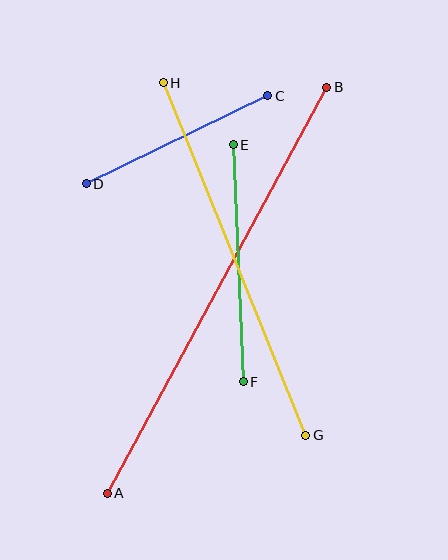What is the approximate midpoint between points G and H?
The midpoint is at approximately (234, 259) pixels.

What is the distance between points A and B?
The distance is approximately 462 pixels.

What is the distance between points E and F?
The distance is approximately 237 pixels.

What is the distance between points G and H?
The distance is approximately 380 pixels.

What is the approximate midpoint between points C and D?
The midpoint is at approximately (177, 140) pixels.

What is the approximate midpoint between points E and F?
The midpoint is at approximately (238, 263) pixels.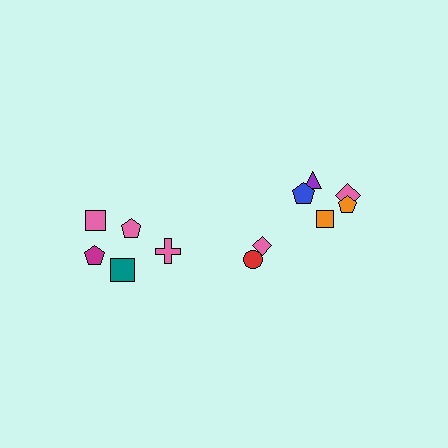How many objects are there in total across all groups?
There are 12 objects.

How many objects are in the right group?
There are 7 objects.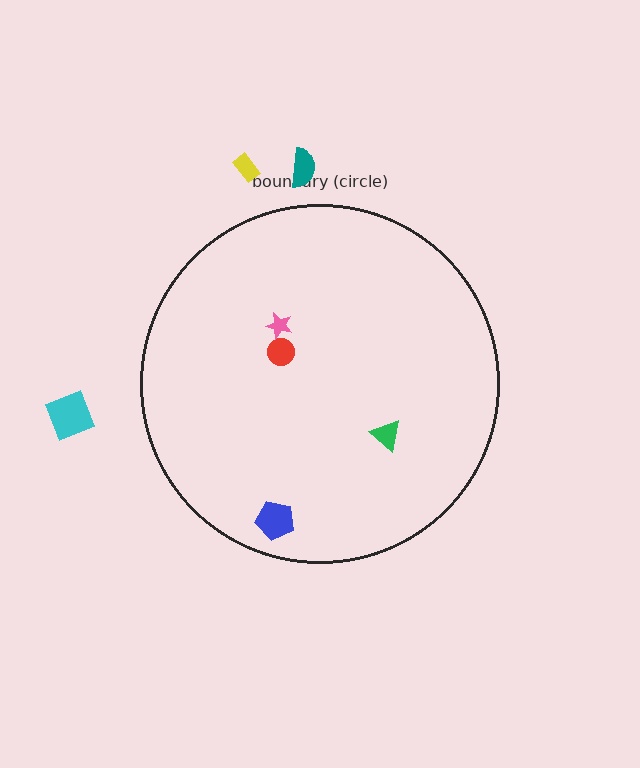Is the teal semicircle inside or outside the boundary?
Outside.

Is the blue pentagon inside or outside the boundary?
Inside.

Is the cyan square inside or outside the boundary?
Outside.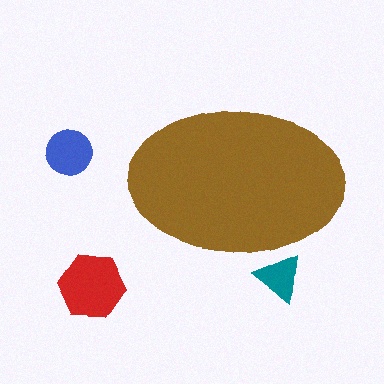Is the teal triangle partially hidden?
Yes, the teal triangle is partially hidden behind the brown ellipse.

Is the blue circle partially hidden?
No, the blue circle is fully visible.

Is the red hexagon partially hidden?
No, the red hexagon is fully visible.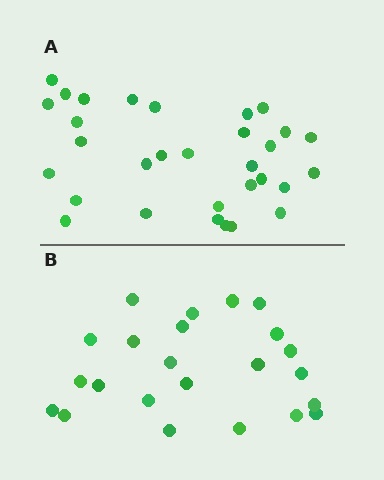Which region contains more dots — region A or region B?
Region A (the top region) has more dots.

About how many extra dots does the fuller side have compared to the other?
Region A has roughly 8 or so more dots than region B.